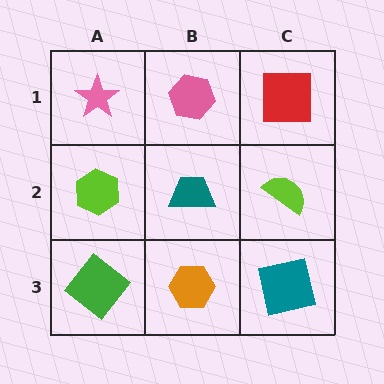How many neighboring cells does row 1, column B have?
3.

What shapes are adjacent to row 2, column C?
A red square (row 1, column C), a teal square (row 3, column C), a teal trapezoid (row 2, column B).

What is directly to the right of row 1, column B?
A red square.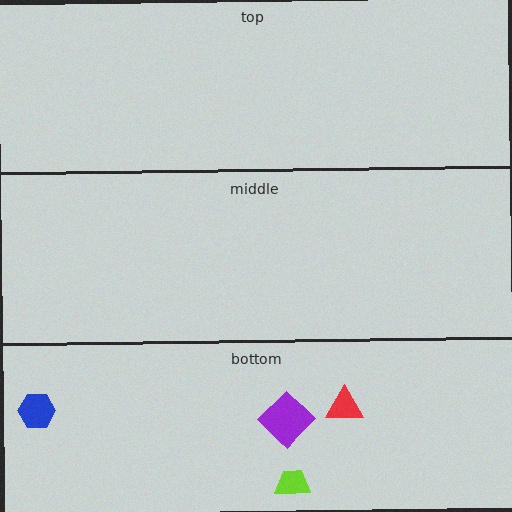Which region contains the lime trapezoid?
The bottom region.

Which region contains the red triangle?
The bottom region.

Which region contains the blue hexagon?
The bottom region.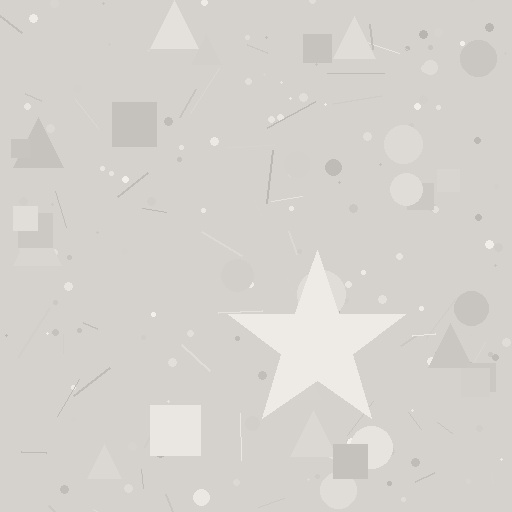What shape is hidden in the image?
A star is hidden in the image.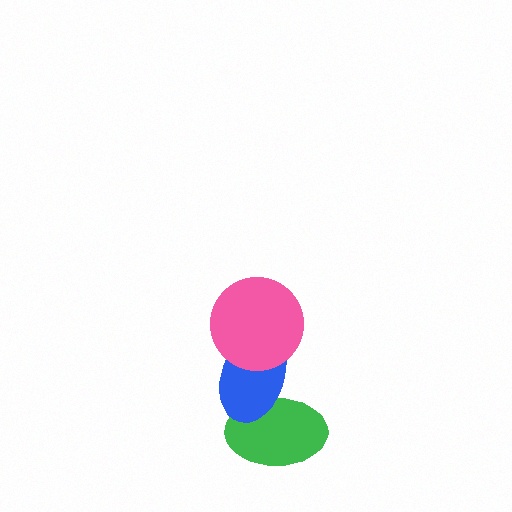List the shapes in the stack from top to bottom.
From top to bottom: the pink circle, the blue ellipse, the green ellipse.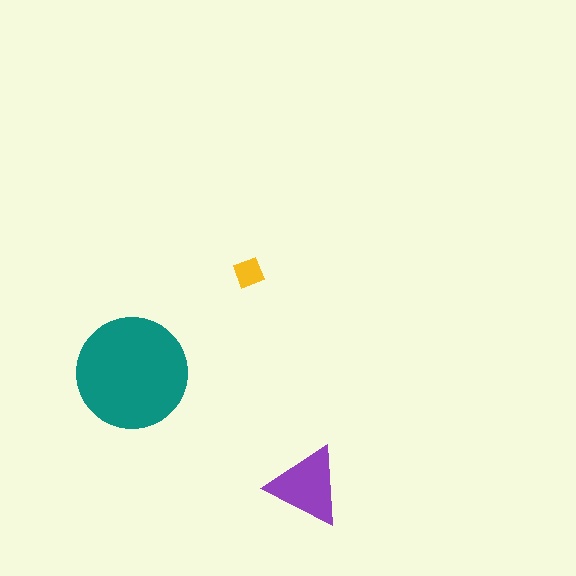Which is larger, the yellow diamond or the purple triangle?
The purple triangle.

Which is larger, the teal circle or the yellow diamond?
The teal circle.